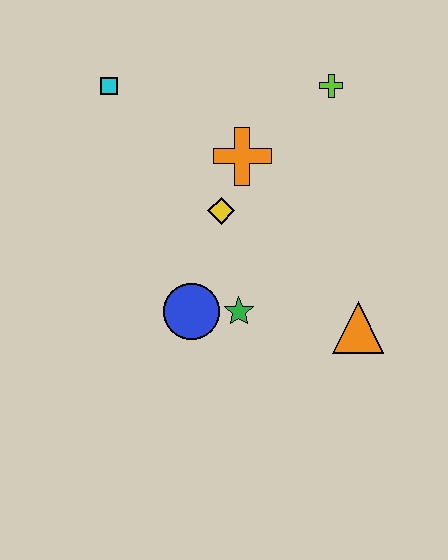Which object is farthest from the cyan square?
The orange triangle is farthest from the cyan square.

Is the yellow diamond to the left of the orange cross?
Yes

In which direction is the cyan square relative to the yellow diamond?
The cyan square is above the yellow diamond.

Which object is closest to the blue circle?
The green star is closest to the blue circle.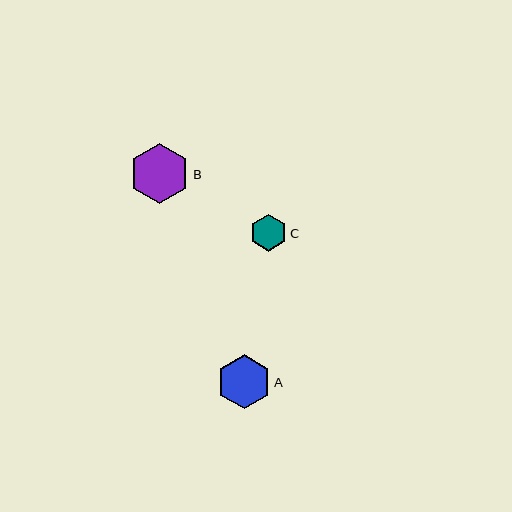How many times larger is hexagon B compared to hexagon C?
Hexagon B is approximately 1.6 times the size of hexagon C.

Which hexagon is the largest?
Hexagon B is the largest with a size of approximately 60 pixels.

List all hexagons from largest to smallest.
From largest to smallest: B, A, C.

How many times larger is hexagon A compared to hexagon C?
Hexagon A is approximately 1.5 times the size of hexagon C.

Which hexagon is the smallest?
Hexagon C is the smallest with a size of approximately 37 pixels.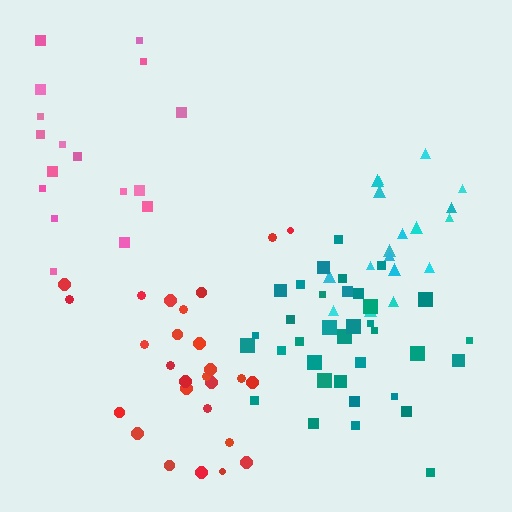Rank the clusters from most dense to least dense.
teal, cyan, red, pink.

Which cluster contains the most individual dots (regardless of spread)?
Teal (35).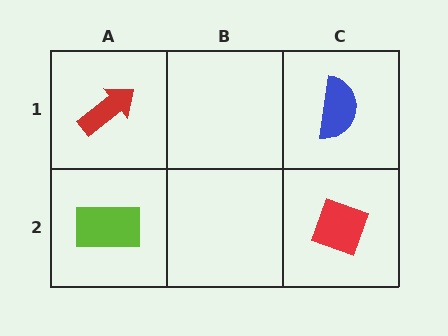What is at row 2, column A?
A lime rectangle.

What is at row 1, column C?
A blue semicircle.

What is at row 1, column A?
A red arrow.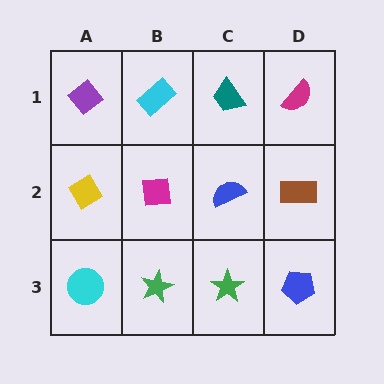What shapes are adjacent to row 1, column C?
A blue semicircle (row 2, column C), a cyan rectangle (row 1, column B), a magenta semicircle (row 1, column D).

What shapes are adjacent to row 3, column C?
A blue semicircle (row 2, column C), a green star (row 3, column B), a blue pentagon (row 3, column D).